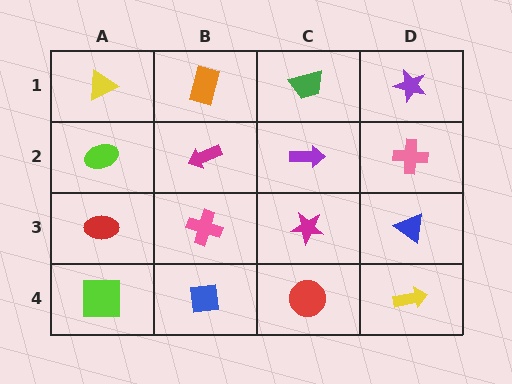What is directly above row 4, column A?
A red ellipse.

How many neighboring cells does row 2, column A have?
3.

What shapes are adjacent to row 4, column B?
A pink cross (row 3, column B), a lime square (row 4, column A), a red circle (row 4, column C).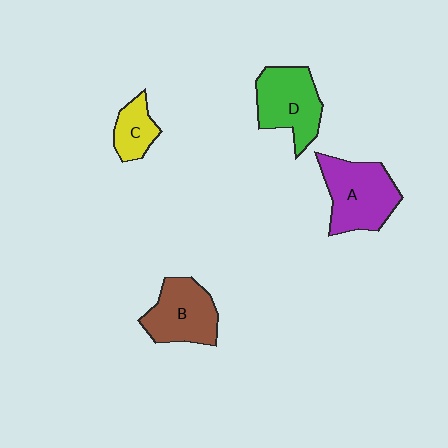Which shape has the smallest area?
Shape C (yellow).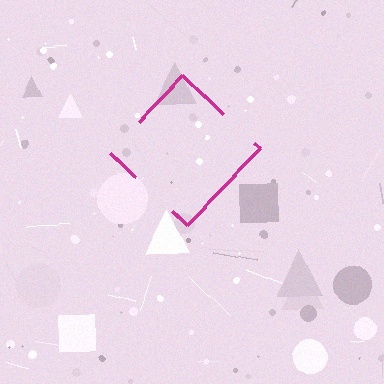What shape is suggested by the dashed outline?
The dashed outline suggests a diamond.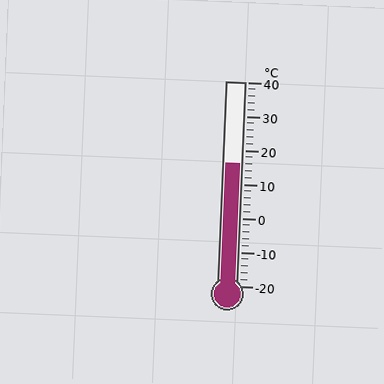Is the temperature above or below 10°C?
The temperature is above 10°C.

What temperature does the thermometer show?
The thermometer shows approximately 16°C.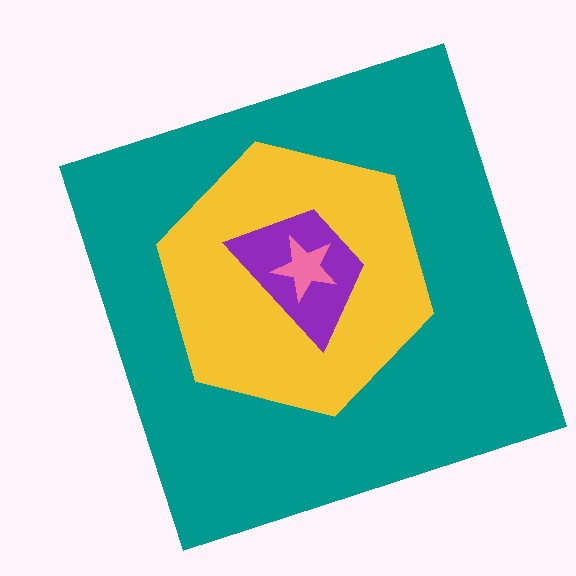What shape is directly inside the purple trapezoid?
The pink star.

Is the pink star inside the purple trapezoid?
Yes.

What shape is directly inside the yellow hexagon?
The purple trapezoid.